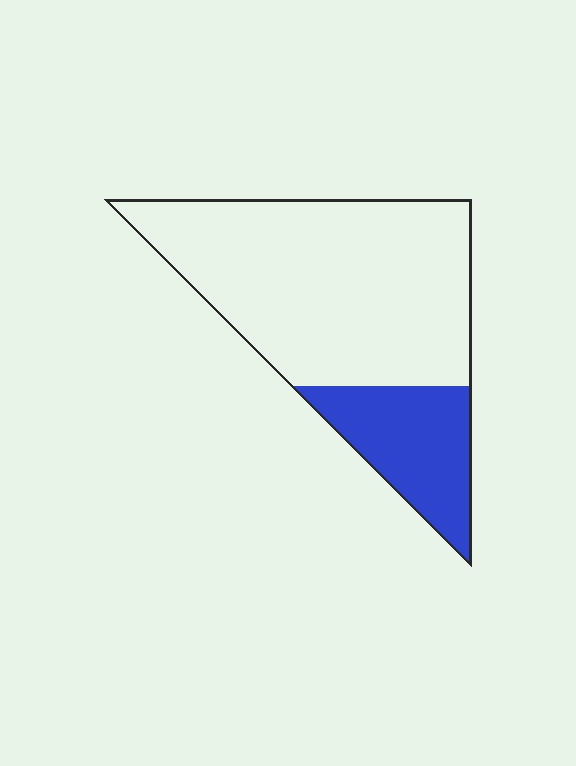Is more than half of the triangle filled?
No.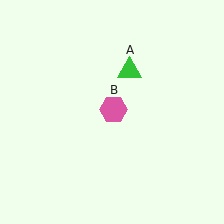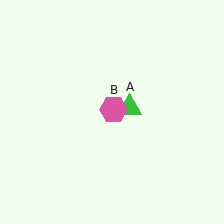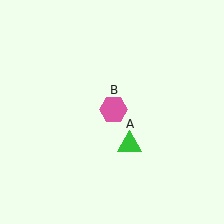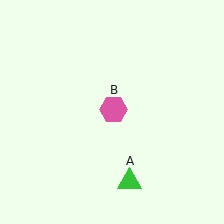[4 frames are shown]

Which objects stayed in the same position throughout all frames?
Pink hexagon (object B) remained stationary.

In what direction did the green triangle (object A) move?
The green triangle (object A) moved down.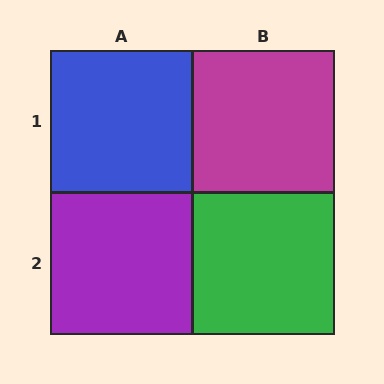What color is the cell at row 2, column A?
Purple.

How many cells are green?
1 cell is green.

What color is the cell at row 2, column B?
Green.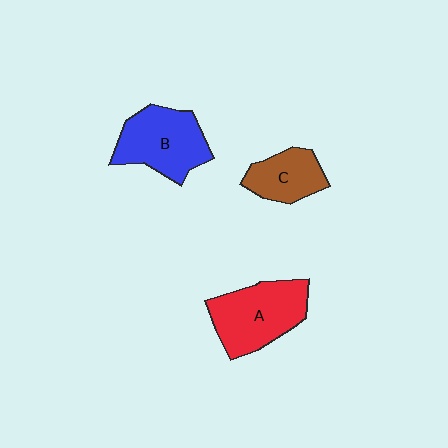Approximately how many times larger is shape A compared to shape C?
Approximately 1.6 times.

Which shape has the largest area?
Shape A (red).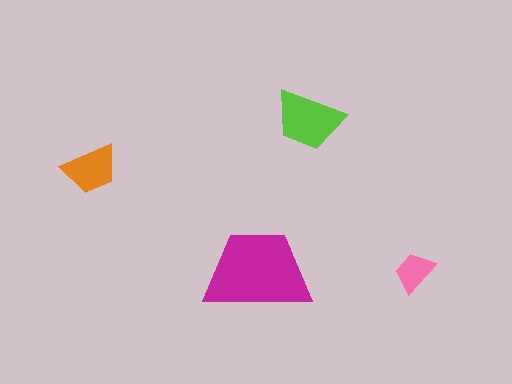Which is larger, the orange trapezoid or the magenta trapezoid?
The magenta one.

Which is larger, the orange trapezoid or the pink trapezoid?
The orange one.